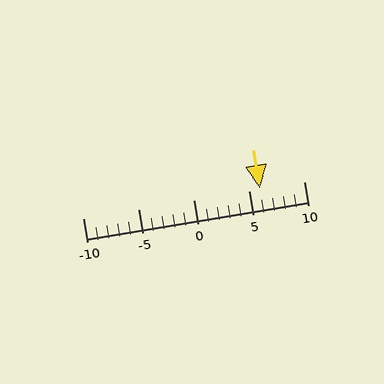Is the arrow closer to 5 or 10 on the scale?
The arrow is closer to 5.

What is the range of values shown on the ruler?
The ruler shows values from -10 to 10.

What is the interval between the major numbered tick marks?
The major tick marks are spaced 5 units apart.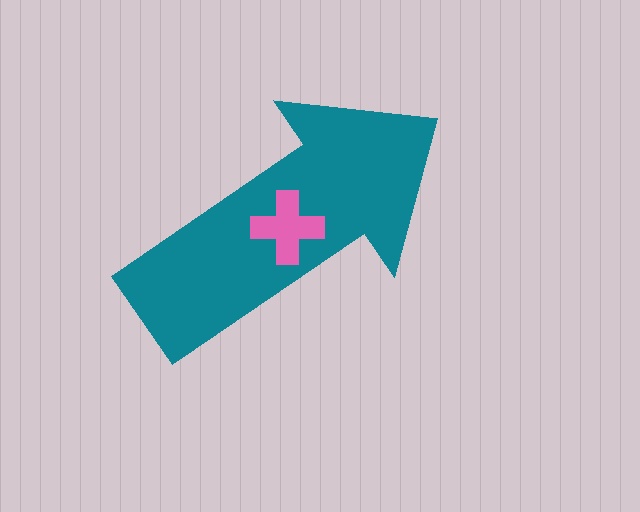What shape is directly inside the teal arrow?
The pink cross.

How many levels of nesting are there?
2.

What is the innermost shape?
The pink cross.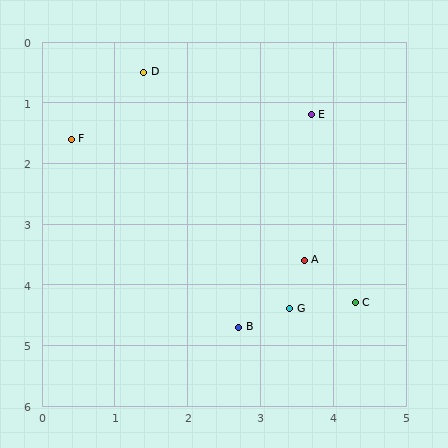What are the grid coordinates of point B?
Point B is at approximately (2.7, 4.7).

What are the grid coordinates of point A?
Point A is at approximately (3.6, 3.6).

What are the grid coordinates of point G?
Point G is at approximately (3.4, 4.4).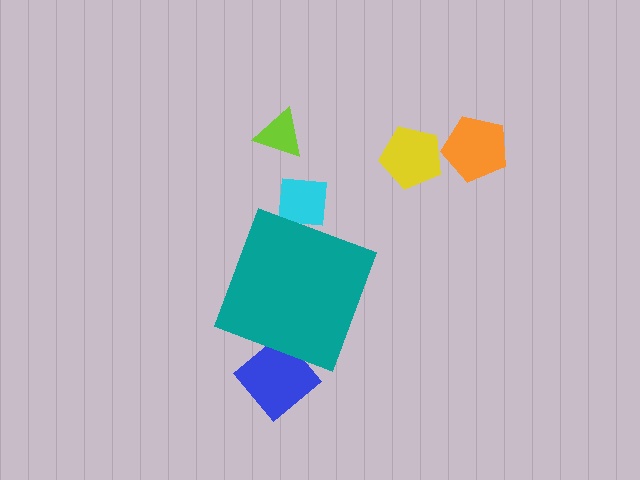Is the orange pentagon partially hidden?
No, the orange pentagon is fully visible.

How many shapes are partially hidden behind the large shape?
2 shapes are partially hidden.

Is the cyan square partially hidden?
Yes, the cyan square is partially hidden behind the teal diamond.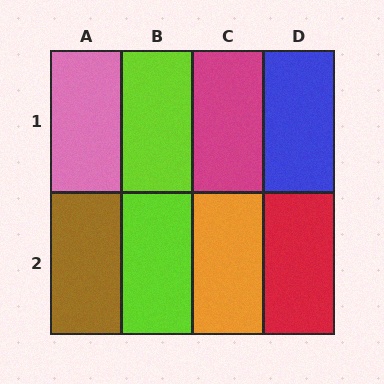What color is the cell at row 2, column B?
Lime.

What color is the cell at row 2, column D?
Red.